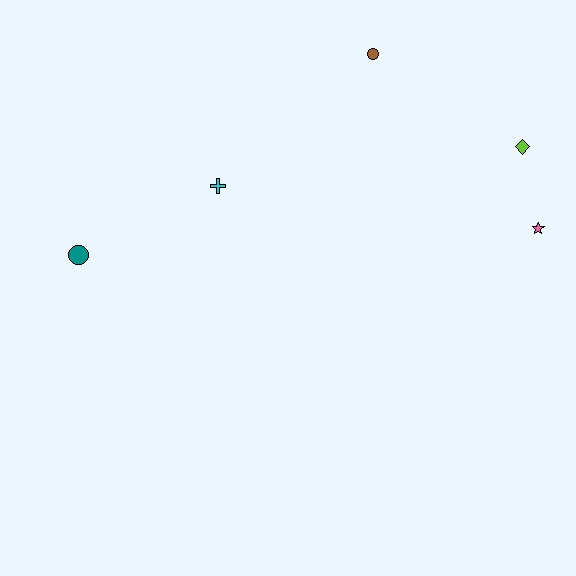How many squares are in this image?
There are no squares.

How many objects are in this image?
There are 5 objects.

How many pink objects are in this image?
There is 1 pink object.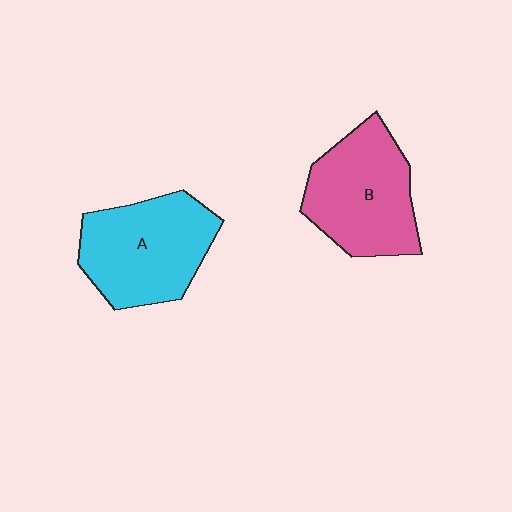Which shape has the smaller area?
Shape B (pink).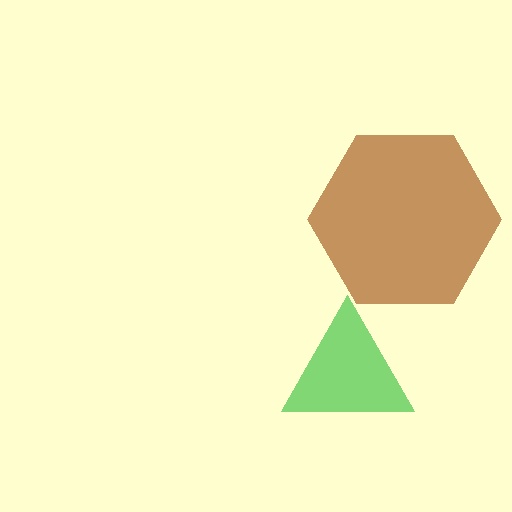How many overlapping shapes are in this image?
There are 2 overlapping shapes in the image.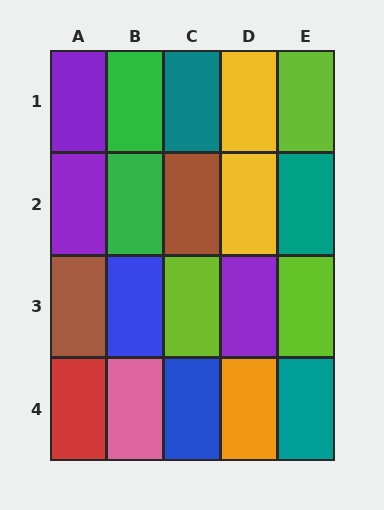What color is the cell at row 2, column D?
Yellow.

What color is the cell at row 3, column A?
Brown.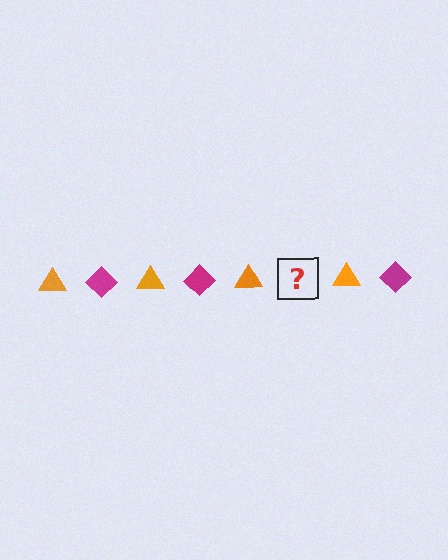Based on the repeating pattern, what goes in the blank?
The blank should be a magenta diamond.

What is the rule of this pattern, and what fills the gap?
The rule is that the pattern alternates between orange triangle and magenta diamond. The gap should be filled with a magenta diamond.